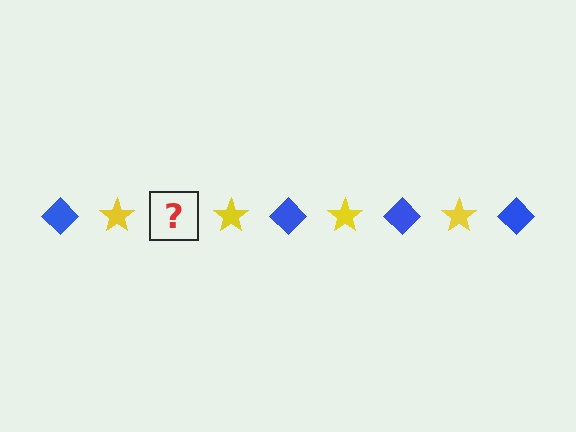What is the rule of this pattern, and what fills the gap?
The rule is that the pattern alternates between blue diamond and yellow star. The gap should be filled with a blue diamond.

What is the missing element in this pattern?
The missing element is a blue diamond.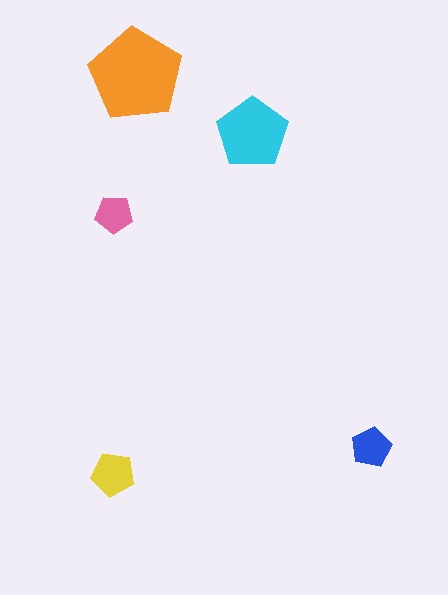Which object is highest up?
The orange pentagon is topmost.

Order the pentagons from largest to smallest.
the orange one, the cyan one, the yellow one, the blue one, the pink one.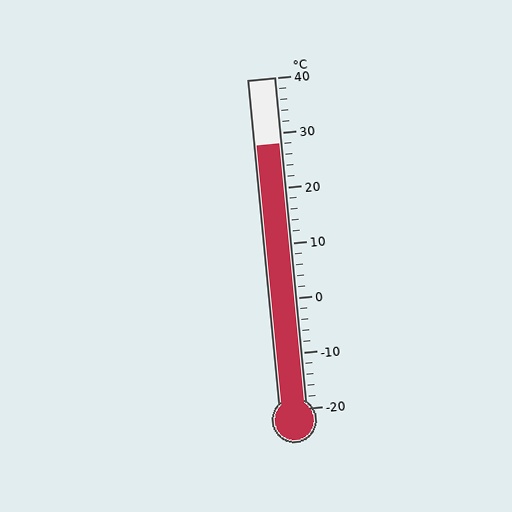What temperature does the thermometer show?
The thermometer shows approximately 28°C.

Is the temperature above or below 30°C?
The temperature is below 30°C.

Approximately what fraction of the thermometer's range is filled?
The thermometer is filled to approximately 80% of its range.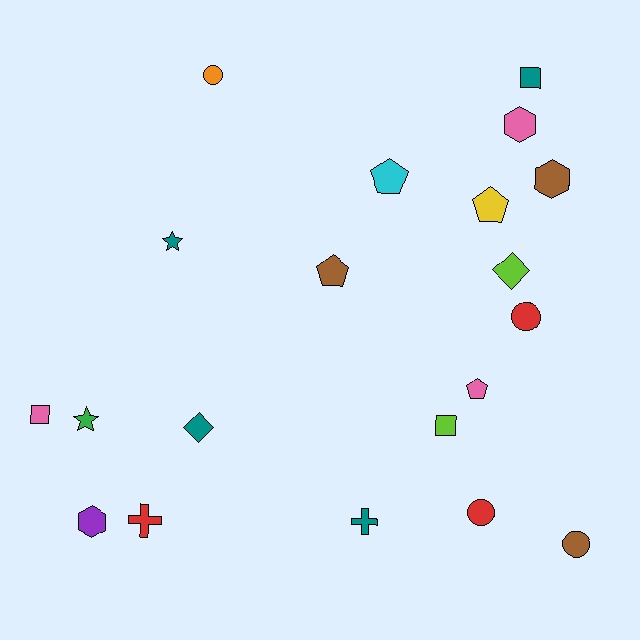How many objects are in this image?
There are 20 objects.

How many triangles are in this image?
There are no triangles.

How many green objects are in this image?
There is 1 green object.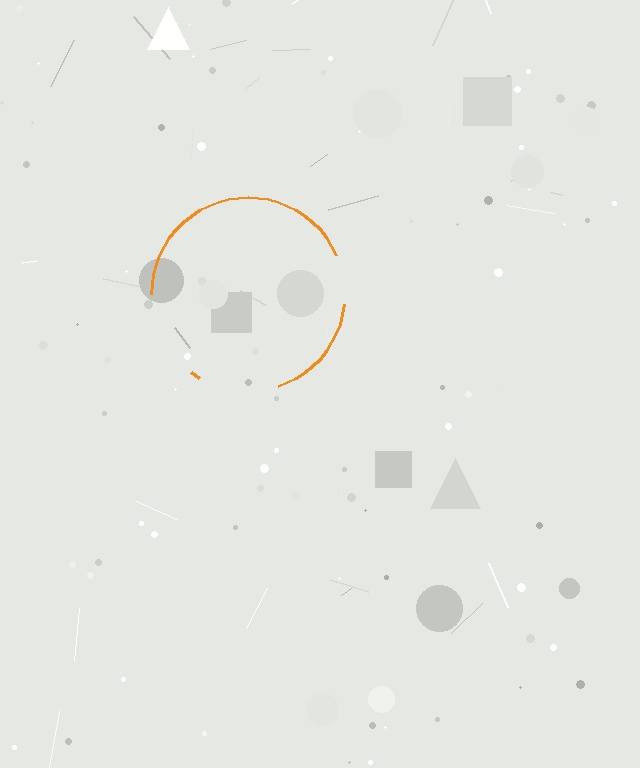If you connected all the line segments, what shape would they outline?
They would outline a circle.